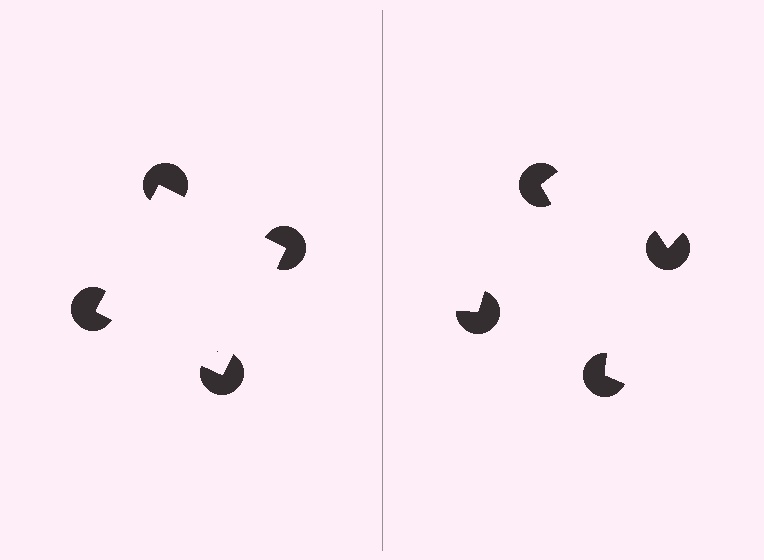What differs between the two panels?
The pac-man discs are positioned identically on both sides; only the wedge orientations differ. On the left they align to a square; on the right they are misaligned.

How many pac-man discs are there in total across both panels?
8 — 4 on each side.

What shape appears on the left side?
An illusory square.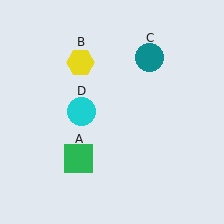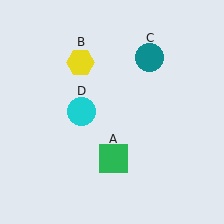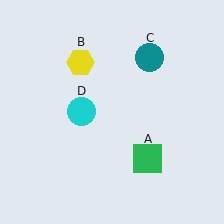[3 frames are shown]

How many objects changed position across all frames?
1 object changed position: green square (object A).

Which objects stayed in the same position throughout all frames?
Yellow hexagon (object B) and teal circle (object C) and cyan circle (object D) remained stationary.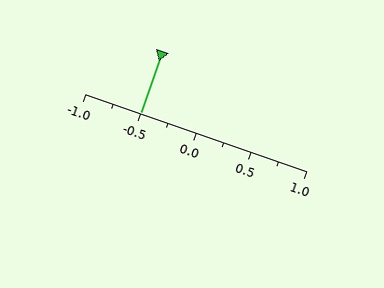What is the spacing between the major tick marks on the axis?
The major ticks are spaced 0.5 apart.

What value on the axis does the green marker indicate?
The marker indicates approximately -0.5.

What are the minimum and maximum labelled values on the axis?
The axis runs from -1.0 to 1.0.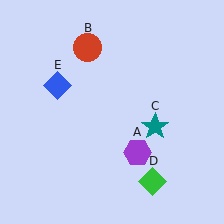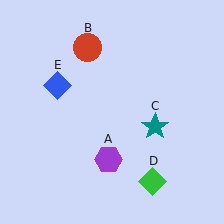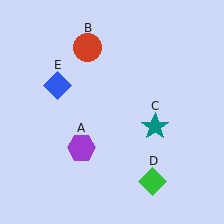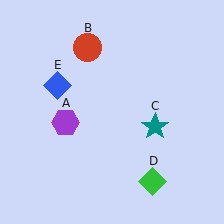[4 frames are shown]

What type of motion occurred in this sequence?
The purple hexagon (object A) rotated clockwise around the center of the scene.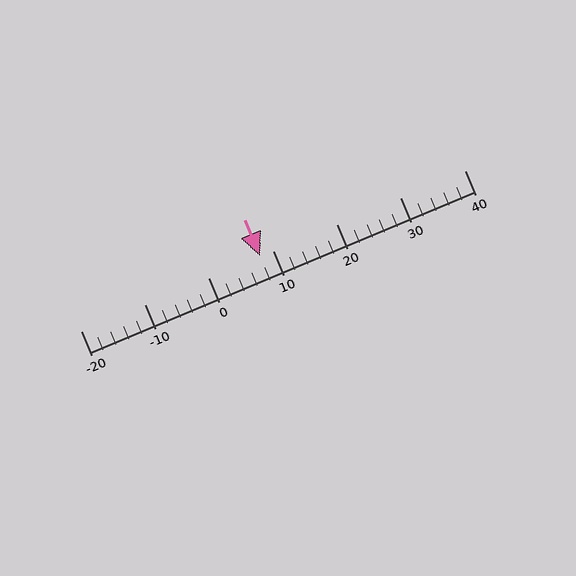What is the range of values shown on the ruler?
The ruler shows values from -20 to 40.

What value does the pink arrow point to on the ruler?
The pink arrow points to approximately 8.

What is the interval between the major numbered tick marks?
The major tick marks are spaced 10 units apart.